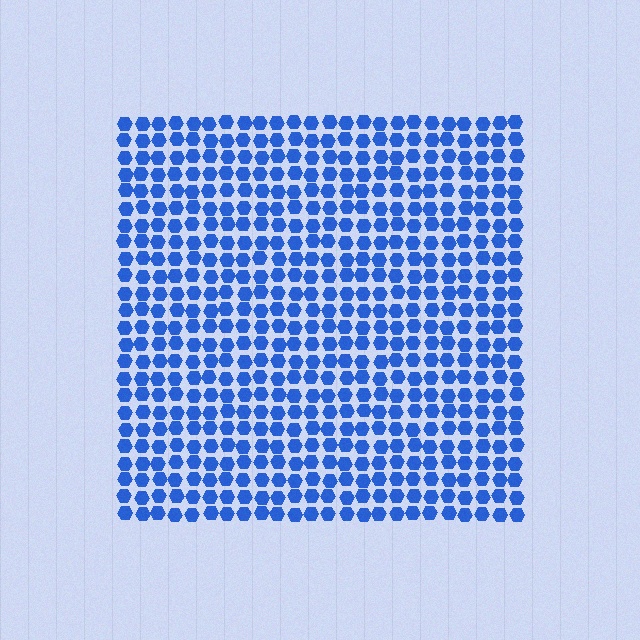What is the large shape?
The large shape is a square.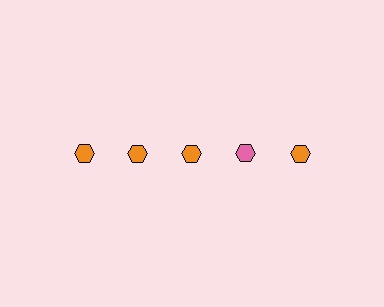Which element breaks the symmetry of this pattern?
The pink hexagon in the top row, second from right column breaks the symmetry. All other shapes are orange hexagons.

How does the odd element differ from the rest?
It has a different color: pink instead of orange.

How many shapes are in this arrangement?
There are 5 shapes arranged in a grid pattern.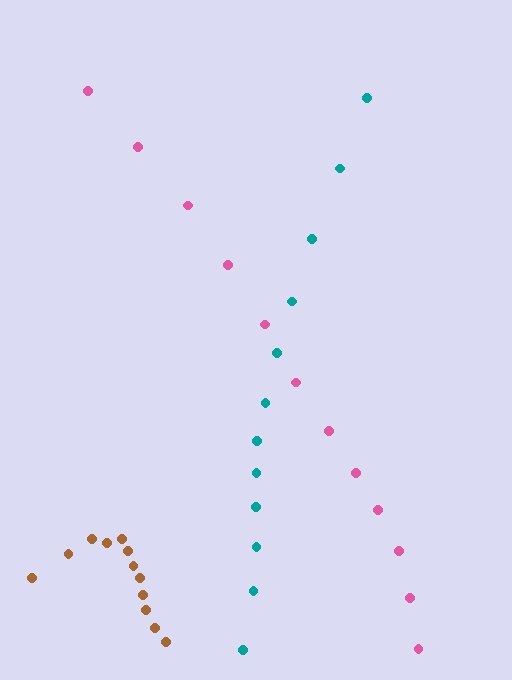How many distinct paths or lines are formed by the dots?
There are 3 distinct paths.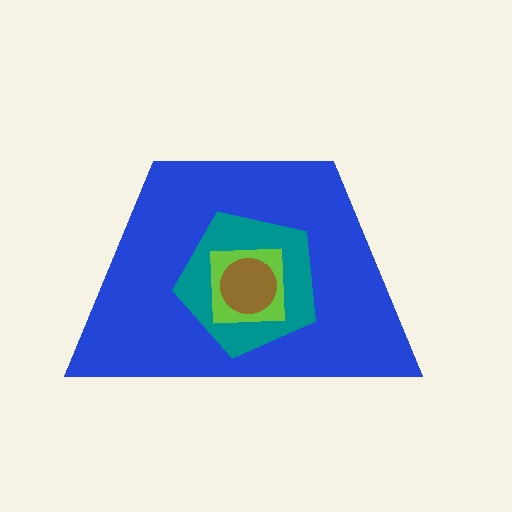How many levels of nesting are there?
4.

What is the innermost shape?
The brown circle.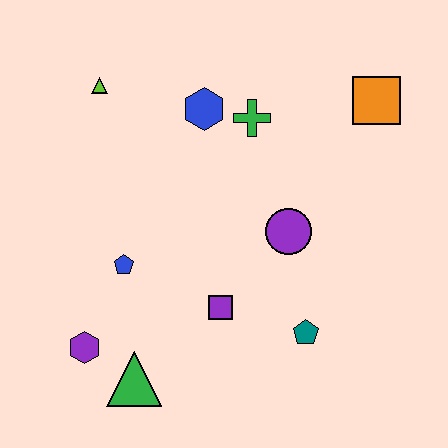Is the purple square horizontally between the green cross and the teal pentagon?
No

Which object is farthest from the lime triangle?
The teal pentagon is farthest from the lime triangle.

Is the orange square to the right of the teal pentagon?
Yes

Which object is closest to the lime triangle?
The blue hexagon is closest to the lime triangle.